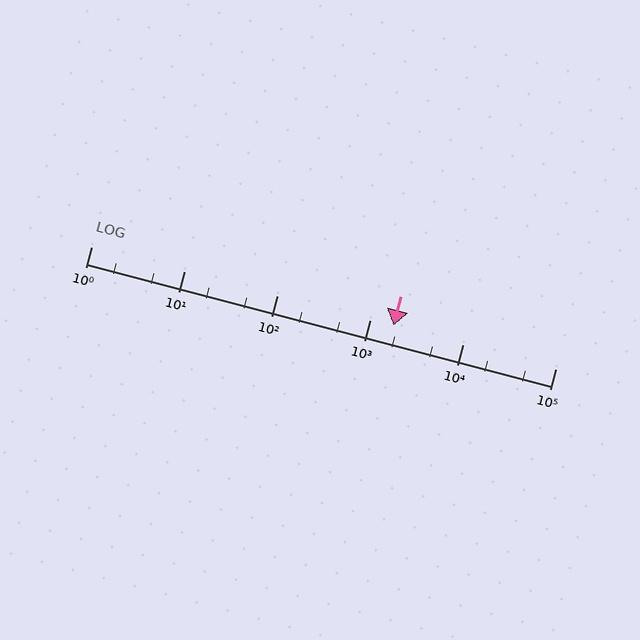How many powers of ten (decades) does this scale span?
The scale spans 5 decades, from 1 to 100000.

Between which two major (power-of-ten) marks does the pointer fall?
The pointer is between 1000 and 10000.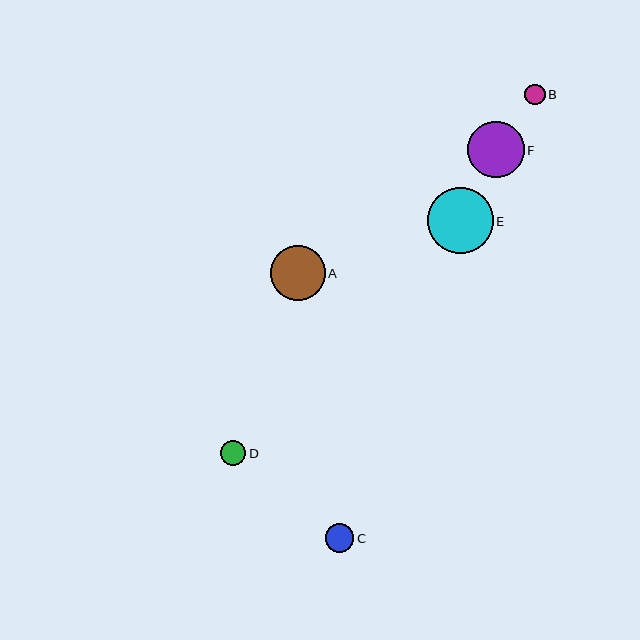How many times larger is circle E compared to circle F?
Circle E is approximately 1.2 times the size of circle F.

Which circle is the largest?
Circle E is the largest with a size of approximately 65 pixels.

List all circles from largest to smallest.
From largest to smallest: E, F, A, C, D, B.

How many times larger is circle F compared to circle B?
Circle F is approximately 2.8 times the size of circle B.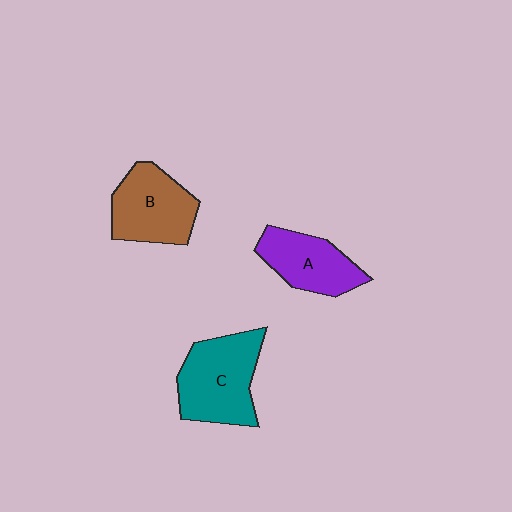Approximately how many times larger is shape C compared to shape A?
Approximately 1.3 times.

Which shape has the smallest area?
Shape A (purple).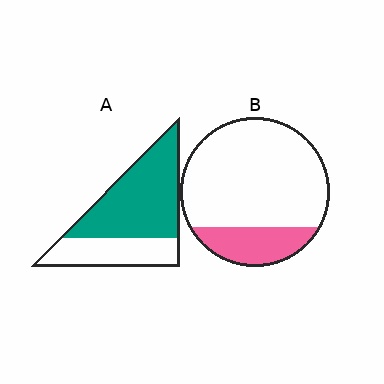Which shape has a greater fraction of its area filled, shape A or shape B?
Shape A.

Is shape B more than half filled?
No.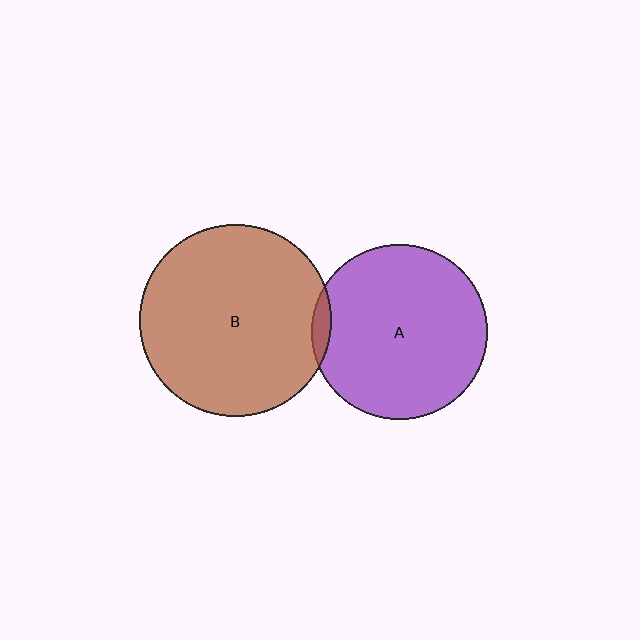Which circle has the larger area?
Circle B (brown).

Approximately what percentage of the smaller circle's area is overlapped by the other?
Approximately 5%.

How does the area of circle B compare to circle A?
Approximately 1.2 times.